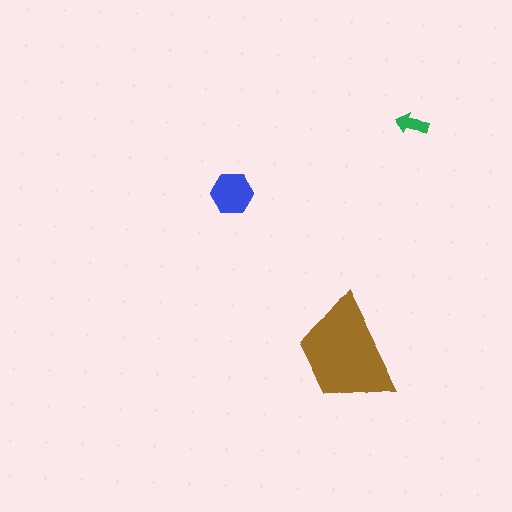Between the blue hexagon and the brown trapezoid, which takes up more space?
The brown trapezoid.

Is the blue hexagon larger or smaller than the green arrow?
Larger.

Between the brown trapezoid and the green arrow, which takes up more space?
The brown trapezoid.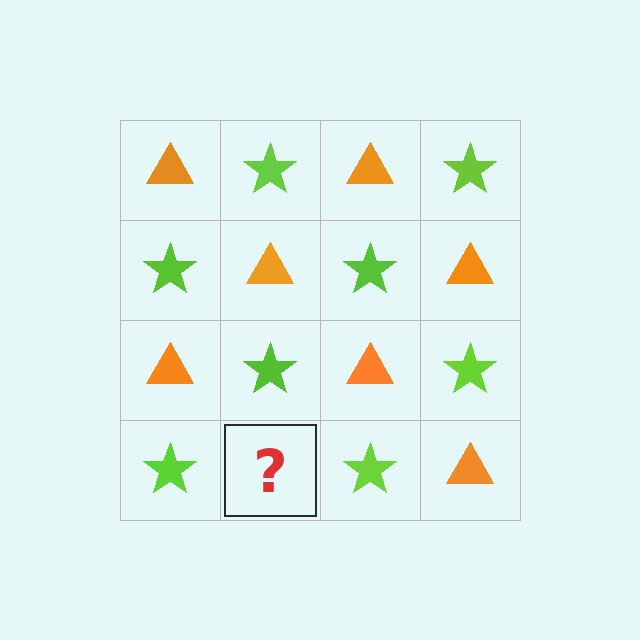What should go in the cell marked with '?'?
The missing cell should contain an orange triangle.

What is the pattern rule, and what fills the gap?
The rule is that it alternates orange triangle and lime star in a checkerboard pattern. The gap should be filled with an orange triangle.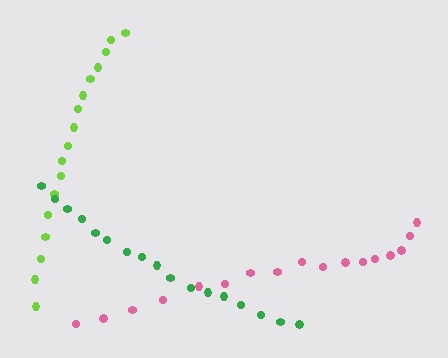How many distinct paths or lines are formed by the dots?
There are 3 distinct paths.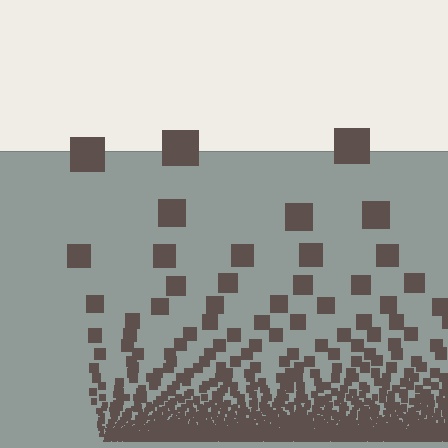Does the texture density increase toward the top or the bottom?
Density increases toward the bottom.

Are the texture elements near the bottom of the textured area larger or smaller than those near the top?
Smaller. The gradient is inverted — elements near the bottom are smaller and denser.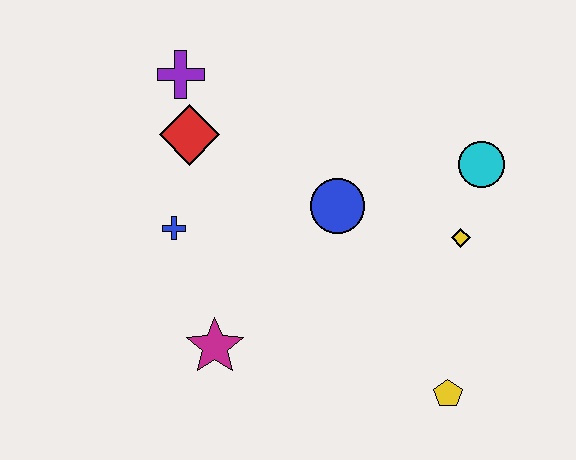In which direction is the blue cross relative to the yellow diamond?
The blue cross is to the left of the yellow diamond.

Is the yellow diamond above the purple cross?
No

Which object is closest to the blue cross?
The red diamond is closest to the blue cross.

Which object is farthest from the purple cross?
The yellow pentagon is farthest from the purple cross.